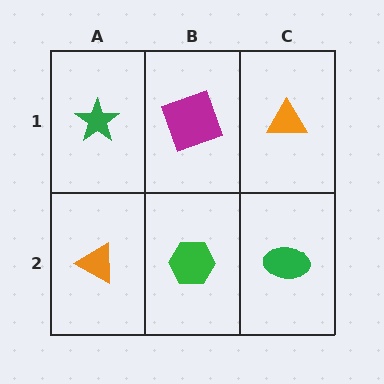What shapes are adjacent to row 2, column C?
An orange triangle (row 1, column C), a green hexagon (row 2, column B).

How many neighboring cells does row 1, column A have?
2.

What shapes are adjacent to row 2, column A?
A green star (row 1, column A), a green hexagon (row 2, column B).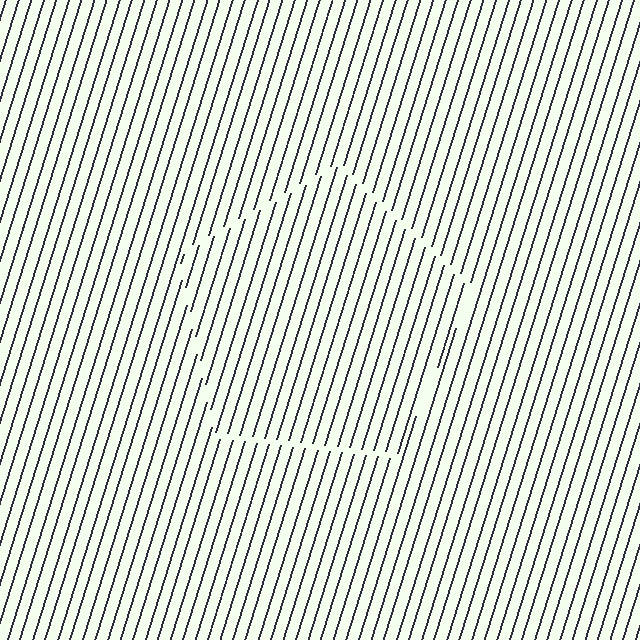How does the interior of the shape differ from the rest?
The interior of the shape contains the same grating, shifted by half a period — the contour is defined by the phase discontinuity where line-ends from the inner and outer gratings abut.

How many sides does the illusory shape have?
5 sides — the line-ends trace a pentagon.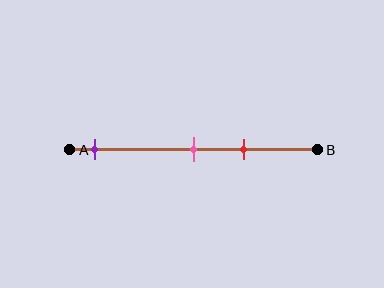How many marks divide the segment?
There are 3 marks dividing the segment.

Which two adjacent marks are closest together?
The pink and red marks are the closest adjacent pair.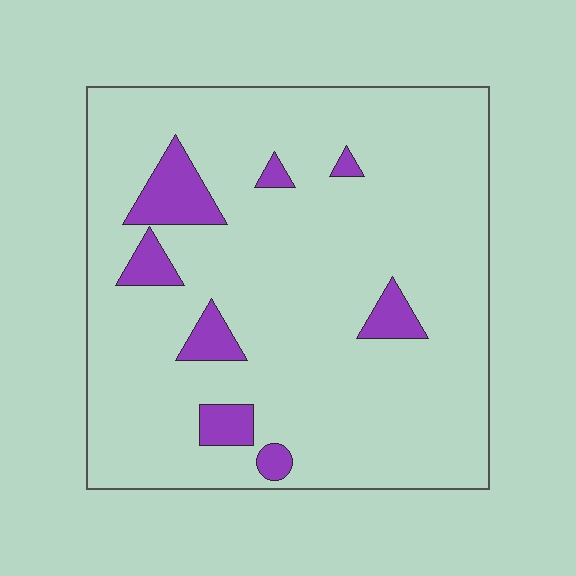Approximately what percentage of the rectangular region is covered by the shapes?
Approximately 10%.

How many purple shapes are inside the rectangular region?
8.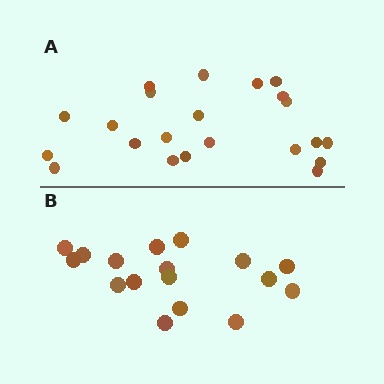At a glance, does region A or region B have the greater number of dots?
Region A (the top region) has more dots.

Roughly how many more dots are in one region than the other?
Region A has about 5 more dots than region B.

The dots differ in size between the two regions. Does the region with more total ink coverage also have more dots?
No. Region B has more total ink coverage because its dots are larger, but region A actually contains more individual dots. Total area can be misleading — the number of items is what matters here.